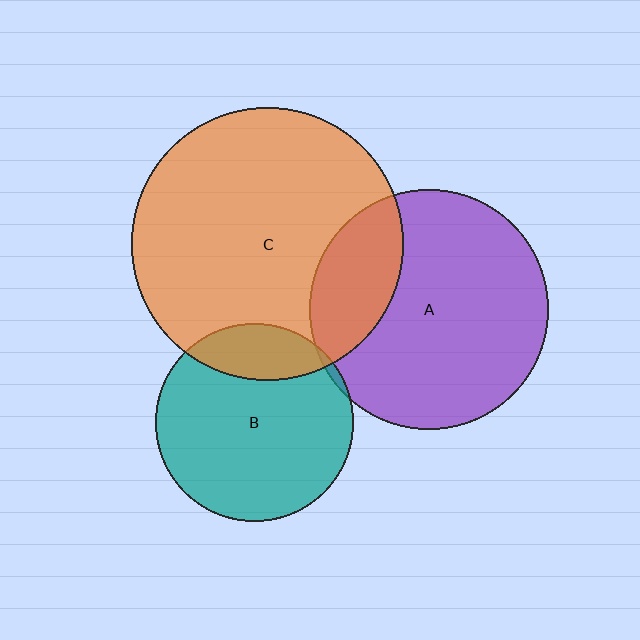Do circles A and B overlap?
Yes.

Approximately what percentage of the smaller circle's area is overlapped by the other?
Approximately 5%.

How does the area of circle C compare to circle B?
Approximately 1.9 times.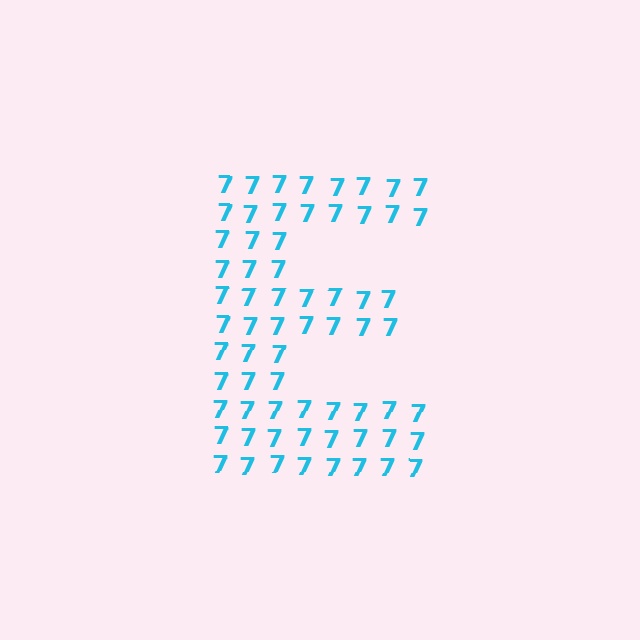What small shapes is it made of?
It is made of small digit 7's.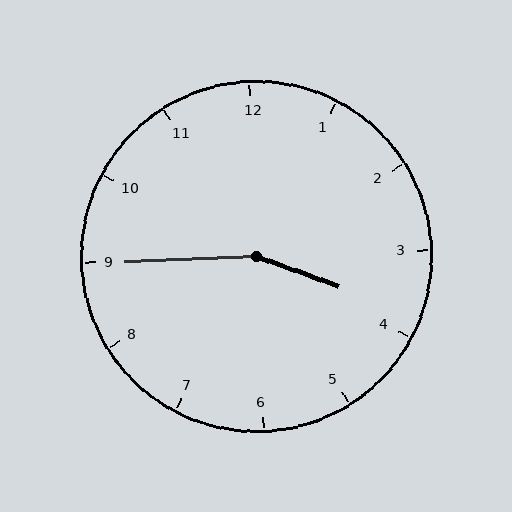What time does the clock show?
3:45.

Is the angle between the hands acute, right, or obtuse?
It is obtuse.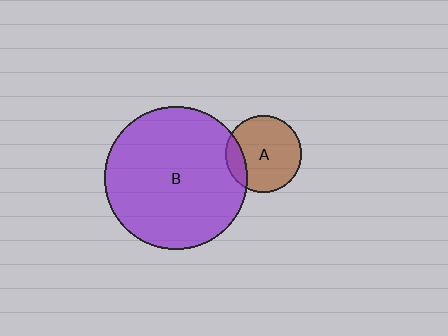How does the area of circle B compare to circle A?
Approximately 3.5 times.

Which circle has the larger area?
Circle B (purple).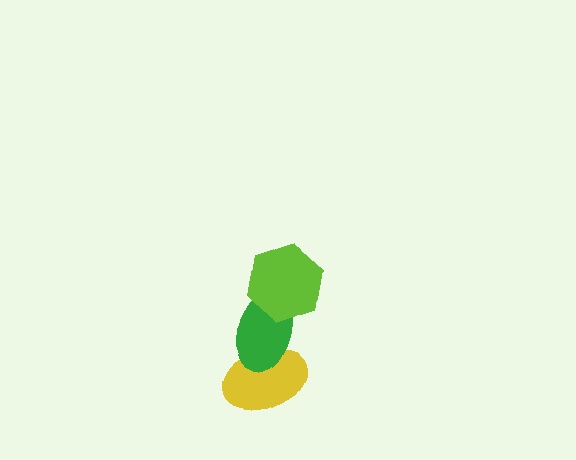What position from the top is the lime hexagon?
The lime hexagon is 1st from the top.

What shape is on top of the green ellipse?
The lime hexagon is on top of the green ellipse.